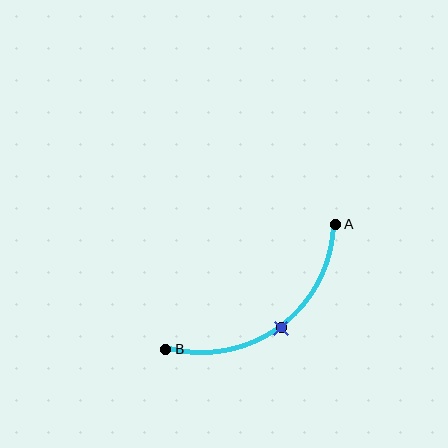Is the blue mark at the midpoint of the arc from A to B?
Yes. The blue mark lies on the arc at equal arc-length from both A and B — it is the arc midpoint.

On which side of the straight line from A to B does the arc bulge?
The arc bulges below and to the right of the straight line connecting A and B.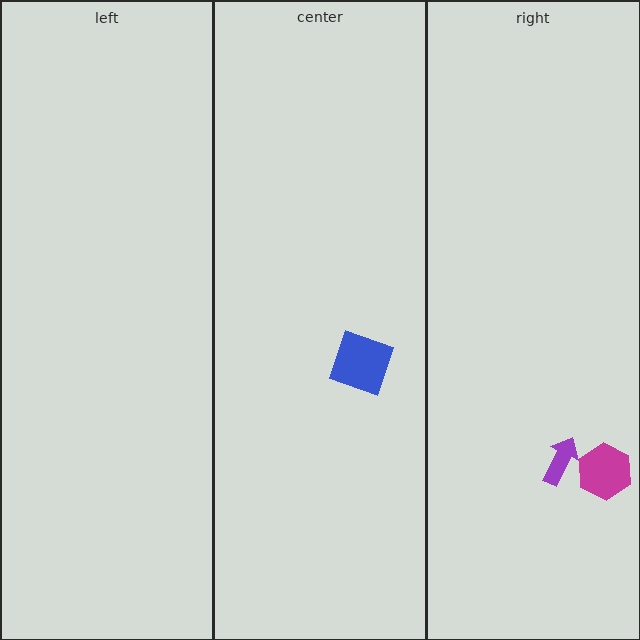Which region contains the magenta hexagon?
The right region.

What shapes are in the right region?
The purple arrow, the magenta hexagon.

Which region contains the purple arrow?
The right region.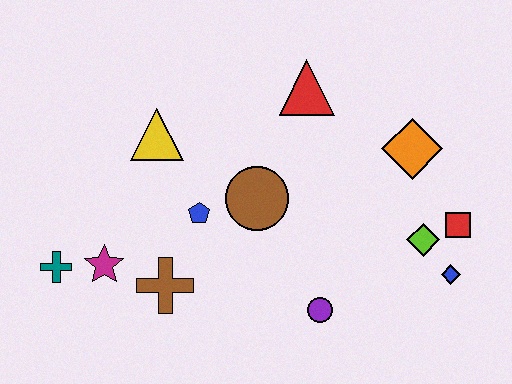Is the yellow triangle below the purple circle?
No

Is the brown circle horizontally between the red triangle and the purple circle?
No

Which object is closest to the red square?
The lime diamond is closest to the red square.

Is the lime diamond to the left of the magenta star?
No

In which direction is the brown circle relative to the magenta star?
The brown circle is to the right of the magenta star.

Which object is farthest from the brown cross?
The red square is farthest from the brown cross.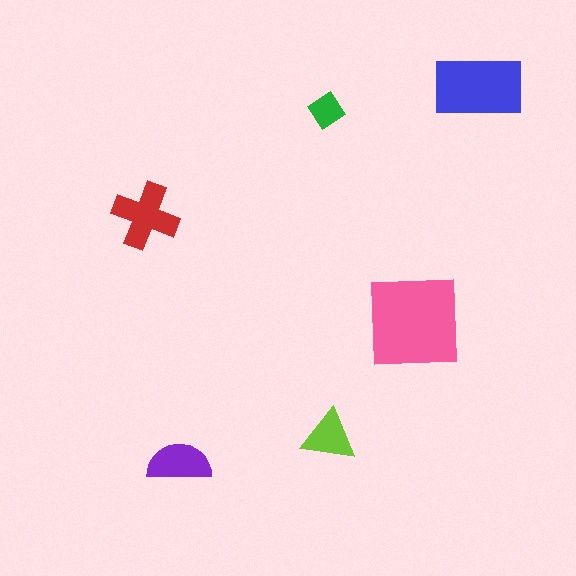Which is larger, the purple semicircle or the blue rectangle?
The blue rectangle.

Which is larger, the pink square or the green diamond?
The pink square.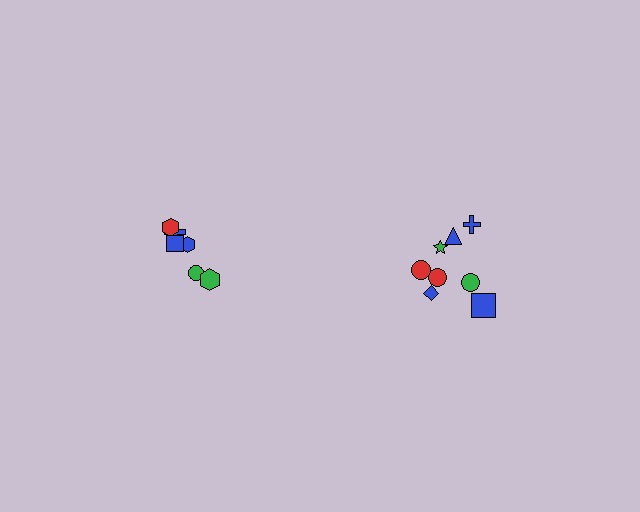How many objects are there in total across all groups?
There are 14 objects.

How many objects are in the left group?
There are 6 objects.